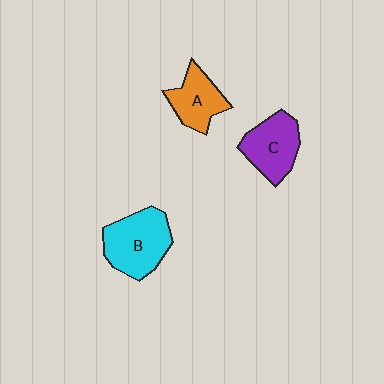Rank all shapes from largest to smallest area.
From largest to smallest: B (cyan), C (purple), A (orange).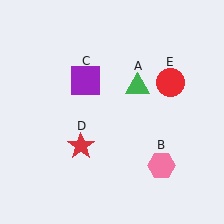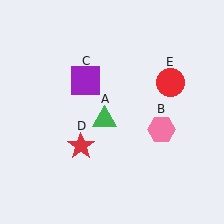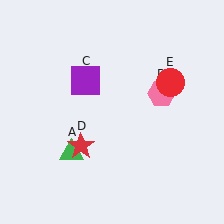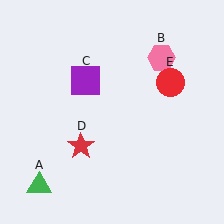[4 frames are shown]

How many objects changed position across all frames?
2 objects changed position: green triangle (object A), pink hexagon (object B).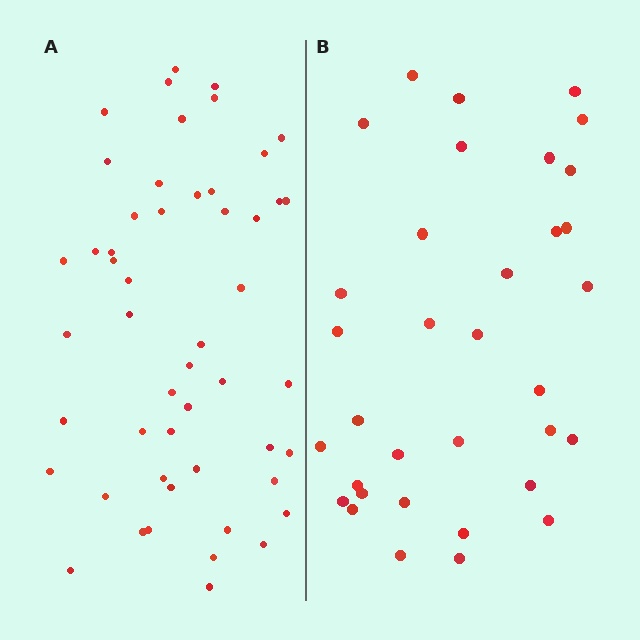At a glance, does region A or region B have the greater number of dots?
Region A (the left region) has more dots.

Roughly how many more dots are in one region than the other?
Region A has approximately 15 more dots than region B.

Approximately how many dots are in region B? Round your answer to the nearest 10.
About 30 dots. (The exact count is 34, which rounds to 30.)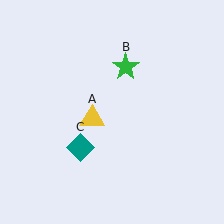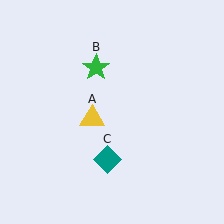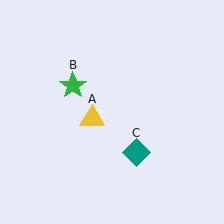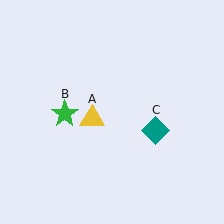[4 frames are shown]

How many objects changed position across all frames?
2 objects changed position: green star (object B), teal diamond (object C).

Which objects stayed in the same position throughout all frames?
Yellow triangle (object A) remained stationary.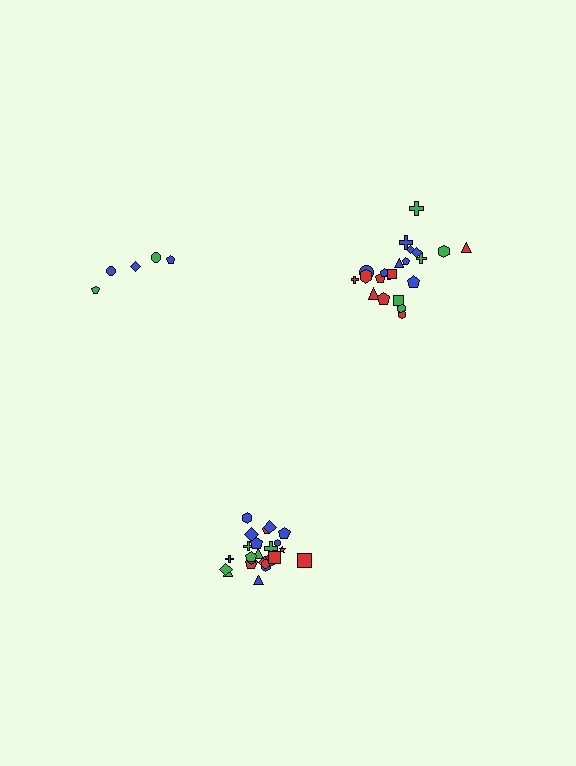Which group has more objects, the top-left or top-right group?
The top-right group.